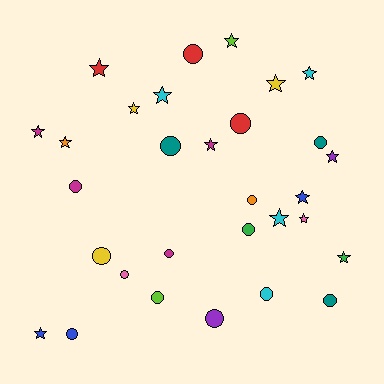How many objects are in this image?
There are 30 objects.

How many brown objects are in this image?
There are no brown objects.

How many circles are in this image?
There are 15 circles.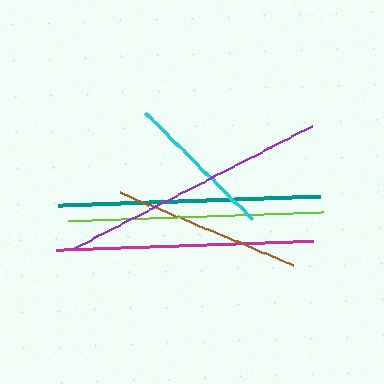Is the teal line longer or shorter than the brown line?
The teal line is longer than the brown line.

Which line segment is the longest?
The purple line is the longest at approximately 268 pixels.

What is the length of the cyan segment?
The cyan segment is approximately 151 pixels long.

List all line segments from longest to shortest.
From longest to shortest: purple, teal, magenta, lime, brown, cyan.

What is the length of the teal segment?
The teal segment is approximately 262 pixels long.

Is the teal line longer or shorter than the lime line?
The teal line is longer than the lime line.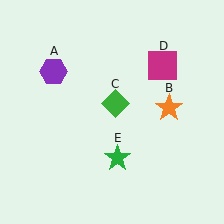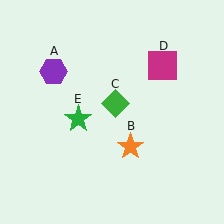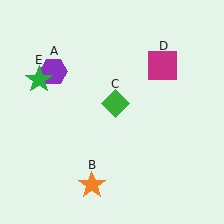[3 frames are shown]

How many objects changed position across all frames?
2 objects changed position: orange star (object B), green star (object E).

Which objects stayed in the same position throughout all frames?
Purple hexagon (object A) and green diamond (object C) and magenta square (object D) remained stationary.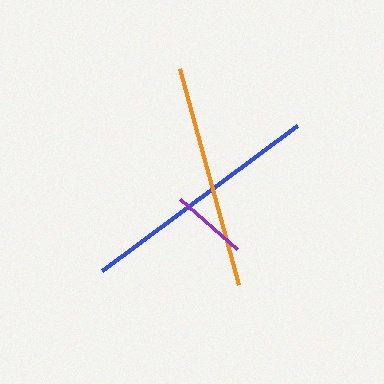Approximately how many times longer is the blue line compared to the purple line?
The blue line is approximately 3.2 times the length of the purple line.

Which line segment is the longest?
The blue line is the longest at approximately 243 pixels.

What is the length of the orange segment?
The orange segment is approximately 224 pixels long.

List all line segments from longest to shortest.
From longest to shortest: blue, orange, purple.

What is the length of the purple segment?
The purple segment is approximately 76 pixels long.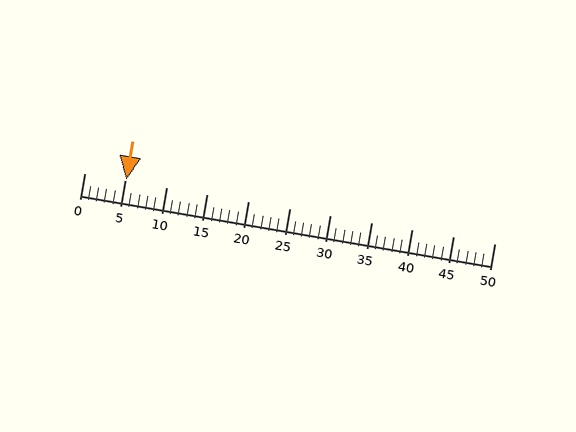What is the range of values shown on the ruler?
The ruler shows values from 0 to 50.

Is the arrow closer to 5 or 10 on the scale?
The arrow is closer to 5.